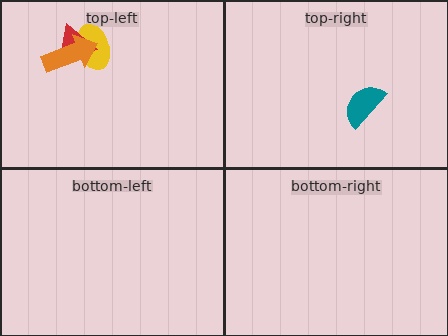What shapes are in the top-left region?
The yellow ellipse, the red triangle, the orange arrow.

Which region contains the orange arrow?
The top-left region.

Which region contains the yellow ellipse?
The top-left region.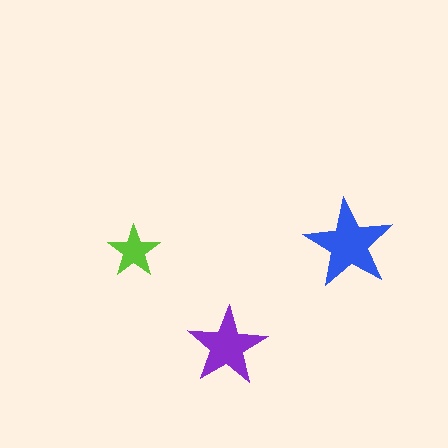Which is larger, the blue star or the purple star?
The blue one.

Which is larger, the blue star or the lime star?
The blue one.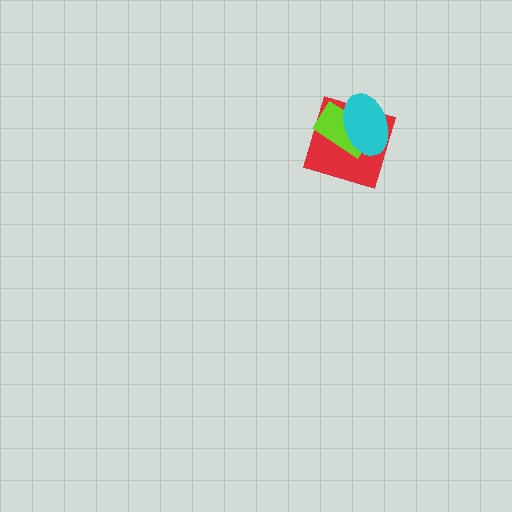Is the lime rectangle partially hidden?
Yes, it is partially covered by another shape.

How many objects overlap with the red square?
2 objects overlap with the red square.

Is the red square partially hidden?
Yes, it is partially covered by another shape.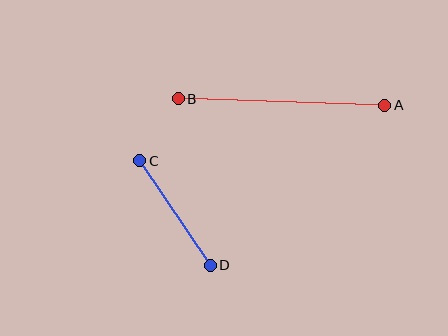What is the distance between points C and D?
The distance is approximately 126 pixels.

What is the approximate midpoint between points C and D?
The midpoint is at approximately (175, 213) pixels.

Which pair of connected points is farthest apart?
Points A and B are farthest apart.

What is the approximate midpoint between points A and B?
The midpoint is at approximately (282, 102) pixels.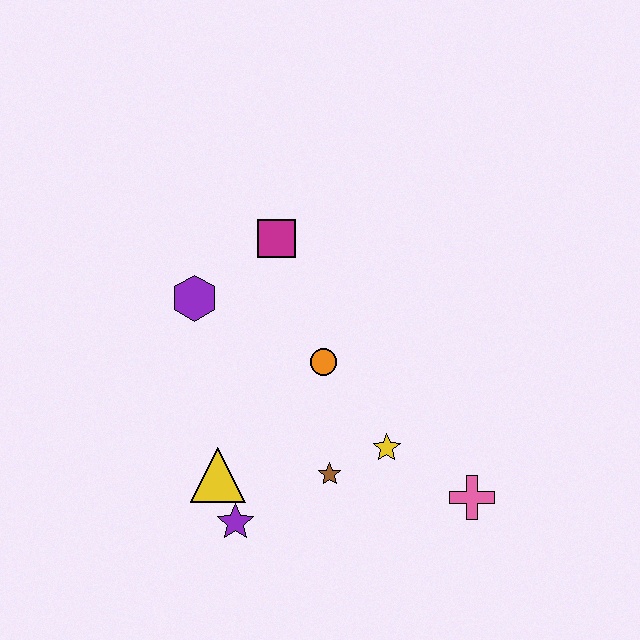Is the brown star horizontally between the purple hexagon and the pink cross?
Yes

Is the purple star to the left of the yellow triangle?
No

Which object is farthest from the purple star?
The magenta square is farthest from the purple star.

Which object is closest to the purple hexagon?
The magenta square is closest to the purple hexagon.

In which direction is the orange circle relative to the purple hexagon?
The orange circle is to the right of the purple hexagon.